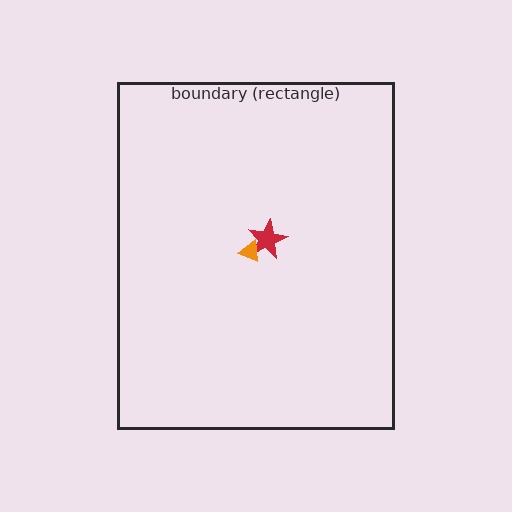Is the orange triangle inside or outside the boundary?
Inside.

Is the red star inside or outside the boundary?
Inside.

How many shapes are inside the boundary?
2 inside, 0 outside.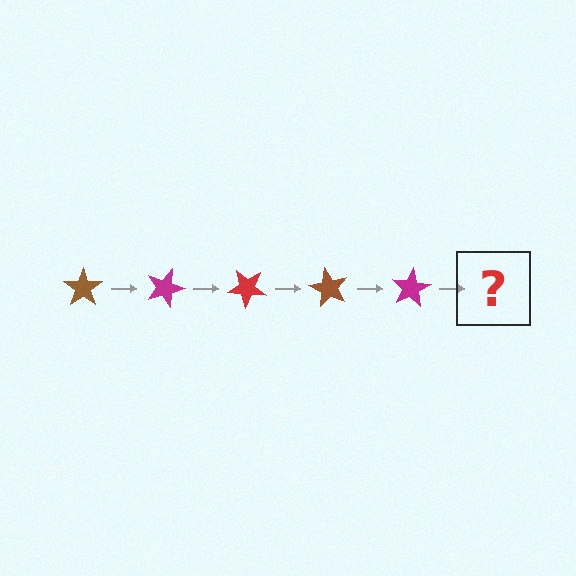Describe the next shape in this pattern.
It should be a red star, rotated 100 degrees from the start.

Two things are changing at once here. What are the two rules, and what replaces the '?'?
The two rules are that it rotates 20 degrees each step and the color cycles through brown, magenta, and red. The '?' should be a red star, rotated 100 degrees from the start.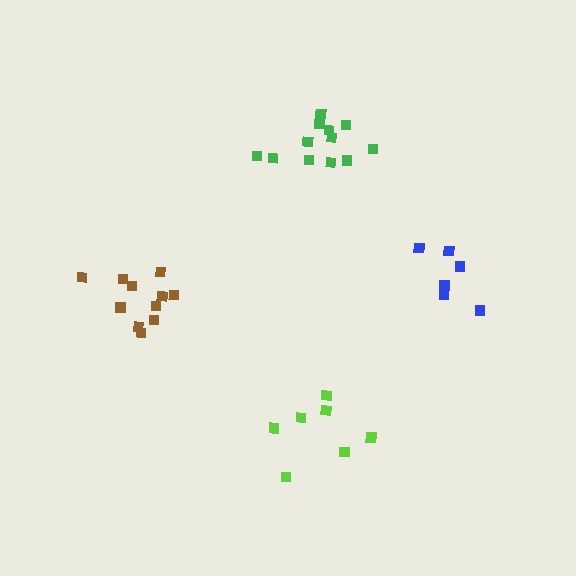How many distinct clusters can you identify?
There are 4 distinct clusters.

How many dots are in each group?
Group 1: 6 dots, Group 2: 7 dots, Group 3: 12 dots, Group 4: 11 dots (36 total).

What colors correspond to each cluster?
The clusters are colored: blue, lime, green, brown.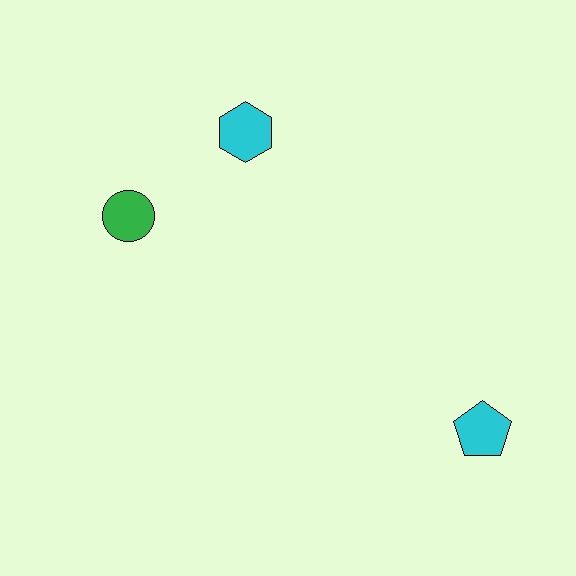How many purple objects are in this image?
There are no purple objects.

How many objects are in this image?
There are 3 objects.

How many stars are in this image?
There are no stars.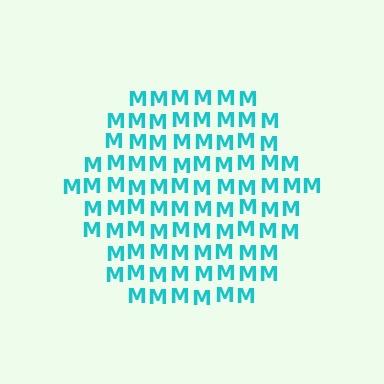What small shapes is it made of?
It is made of small letter M's.